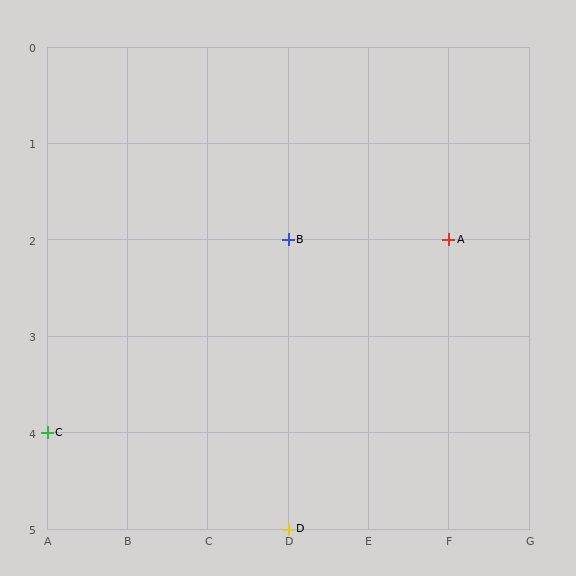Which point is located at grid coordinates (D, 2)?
Point B is at (D, 2).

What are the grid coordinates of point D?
Point D is at grid coordinates (D, 5).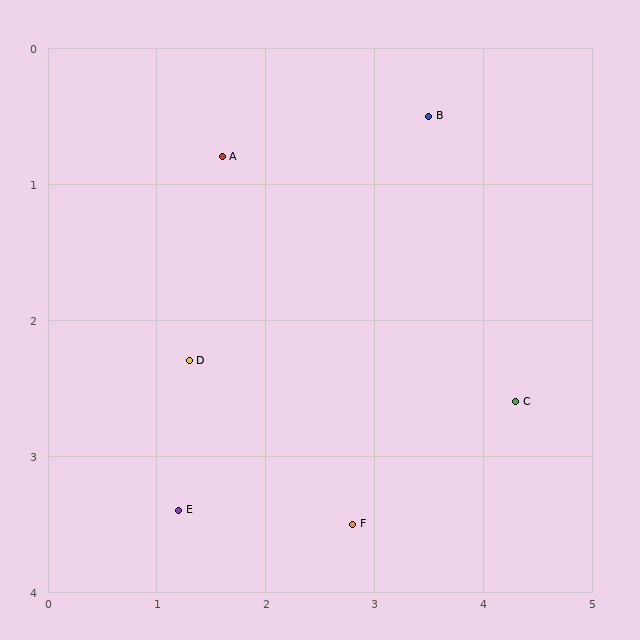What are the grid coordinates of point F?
Point F is at approximately (2.8, 3.5).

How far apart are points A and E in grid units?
Points A and E are about 2.6 grid units apart.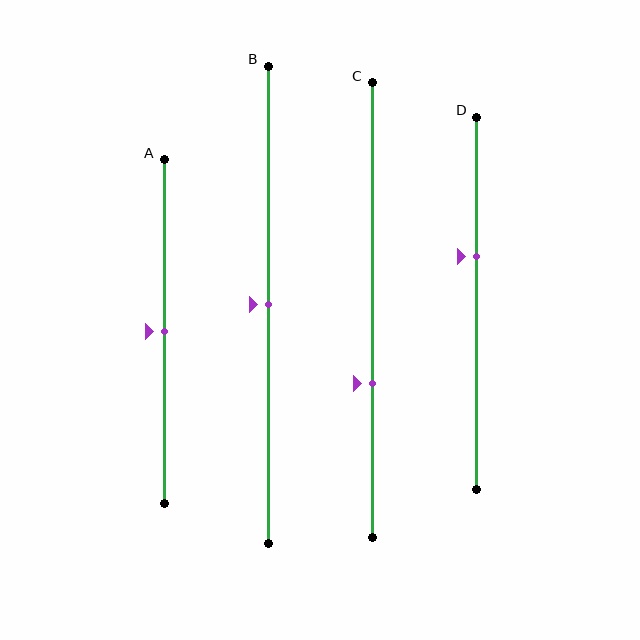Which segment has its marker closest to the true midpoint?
Segment A has its marker closest to the true midpoint.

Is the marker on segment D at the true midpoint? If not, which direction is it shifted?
No, the marker on segment D is shifted upward by about 13% of the segment length.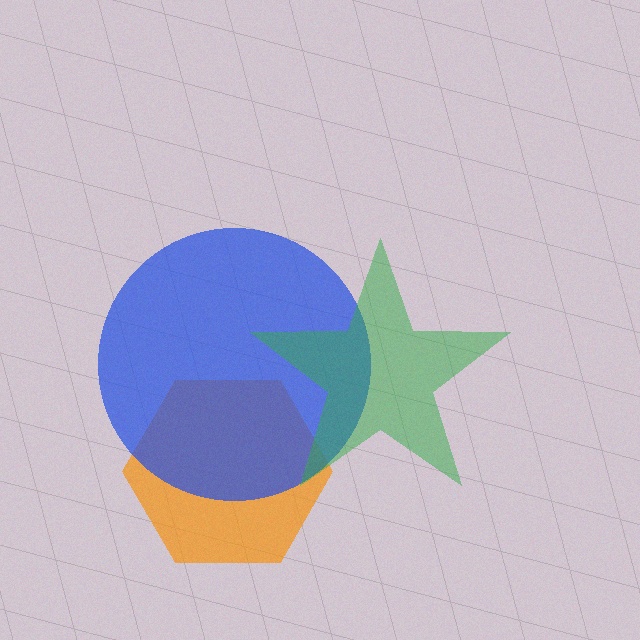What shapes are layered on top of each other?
The layered shapes are: an orange hexagon, a blue circle, a green star.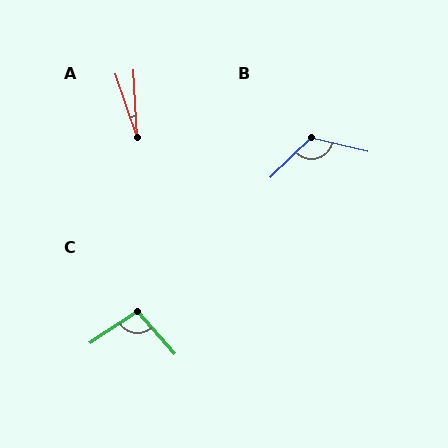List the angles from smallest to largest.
A (15°), C (98°), B (122°).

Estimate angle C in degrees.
Approximately 98 degrees.